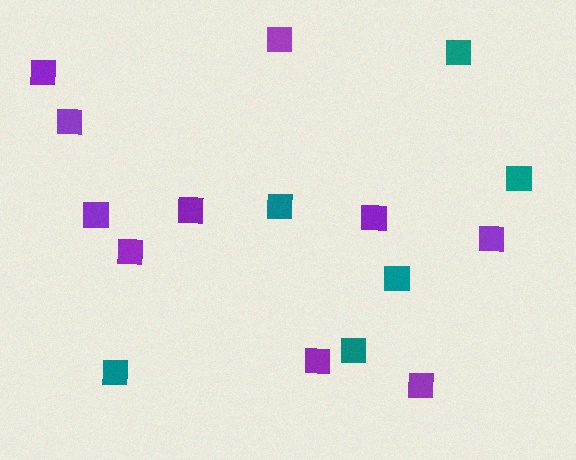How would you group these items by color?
There are 2 groups: one group of teal squares (6) and one group of purple squares (10).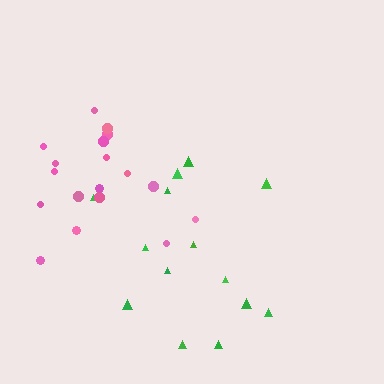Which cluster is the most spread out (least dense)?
Green.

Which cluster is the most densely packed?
Pink.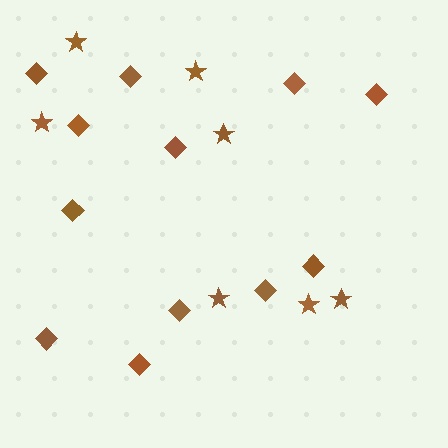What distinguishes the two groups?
There are 2 groups: one group of diamonds (12) and one group of stars (7).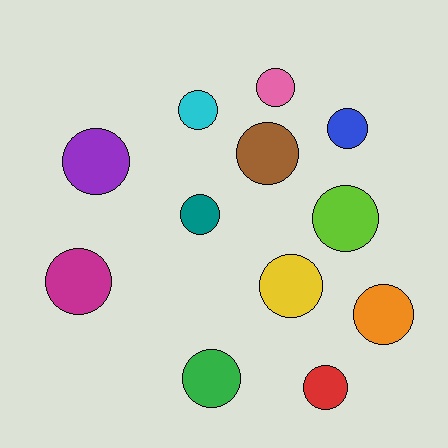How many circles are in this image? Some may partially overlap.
There are 12 circles.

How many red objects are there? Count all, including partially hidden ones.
There is 1 red object.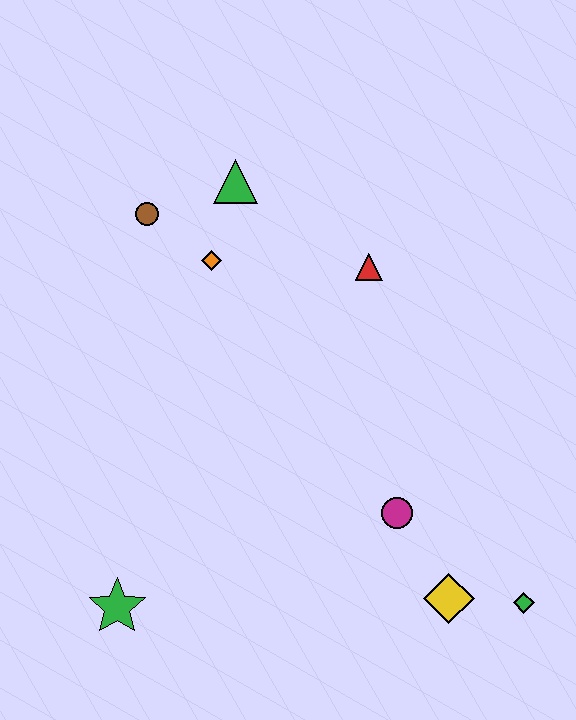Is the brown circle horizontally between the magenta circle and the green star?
Yes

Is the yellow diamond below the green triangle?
Yes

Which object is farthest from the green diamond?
The brown circle is farthest from the green diamond.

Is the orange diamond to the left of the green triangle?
Yes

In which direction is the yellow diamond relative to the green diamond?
The yellow diamond is to the left of the green diamond.